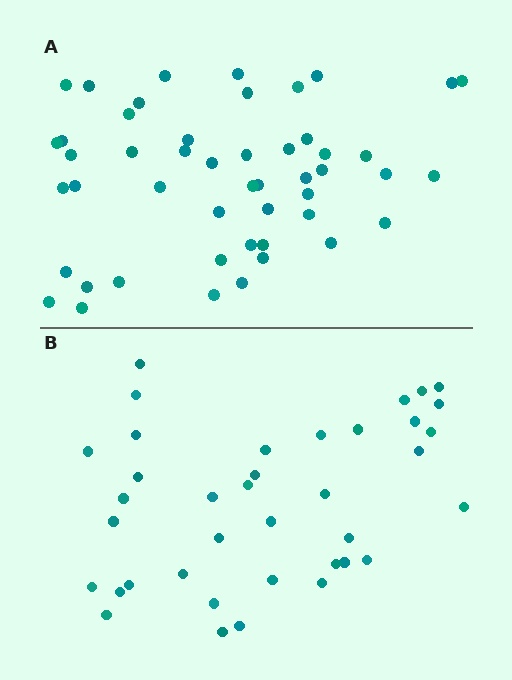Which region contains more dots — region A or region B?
Region A (the top region) has more dots.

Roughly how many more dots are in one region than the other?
Region A has roughly 12 or so more dots than region B.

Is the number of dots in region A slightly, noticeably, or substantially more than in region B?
Region A has noticeably more, but not dramatically so. The ratio is roughly 1.3 to 1.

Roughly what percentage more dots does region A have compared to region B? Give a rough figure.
About 30% more.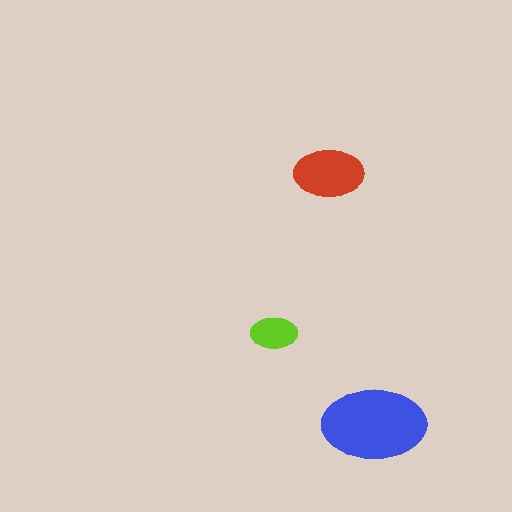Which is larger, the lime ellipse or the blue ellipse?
The blue one.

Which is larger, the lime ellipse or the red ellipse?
The red one.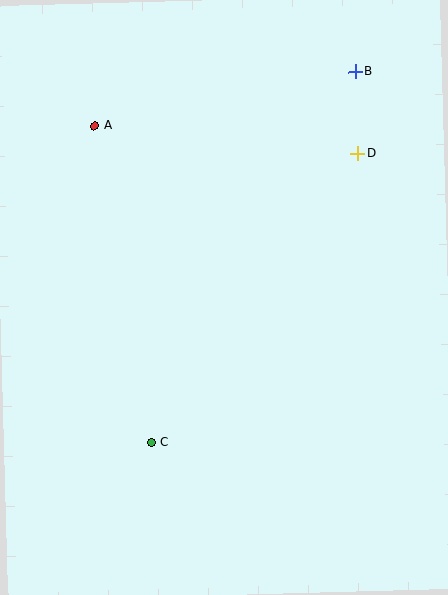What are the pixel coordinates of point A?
Point A is at (95, 126).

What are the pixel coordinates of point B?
Point B is at (355, 71).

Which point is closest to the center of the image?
Point C at (151, 442) is closest to the center.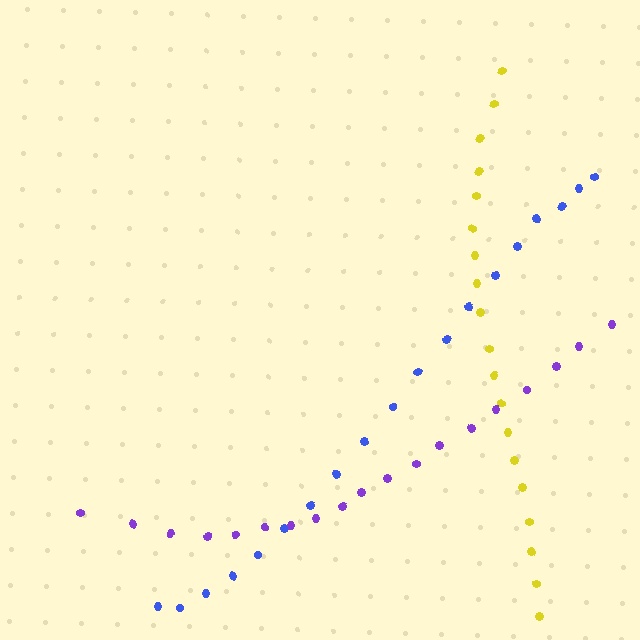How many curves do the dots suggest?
There are 3 distinct paths.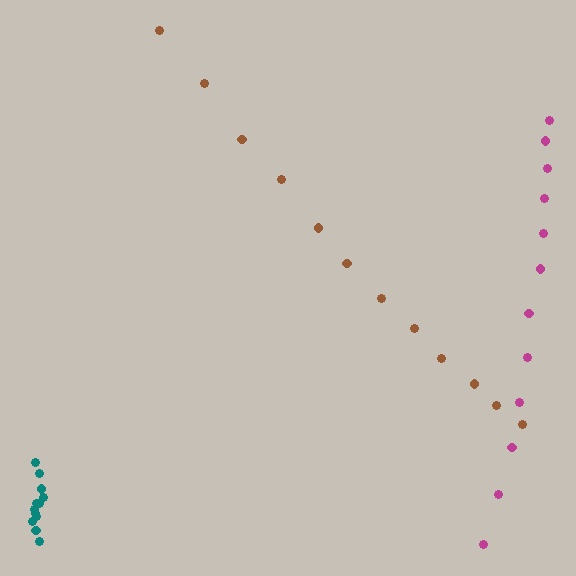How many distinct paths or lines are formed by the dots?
There are 3 distinct paths.